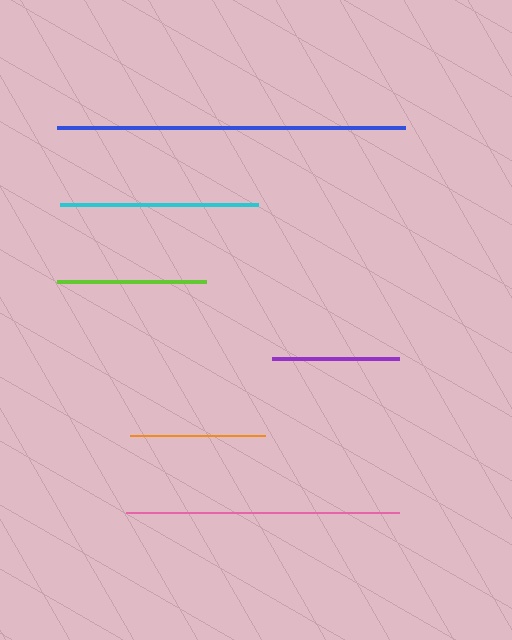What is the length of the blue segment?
The blue segment is approximately 348 pixels long.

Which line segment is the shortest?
The purple line is the shortest at approximately 126 pixels.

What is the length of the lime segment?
The lime segment is approximately 149 pixels long.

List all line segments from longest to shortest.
From longest to shortest: blue, pink, cyan, lime, orange, purple.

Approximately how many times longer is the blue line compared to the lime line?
The blue line is approximately 2.3 times the length of the lime line.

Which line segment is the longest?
The blue line is the longest at approximately 348 pixels.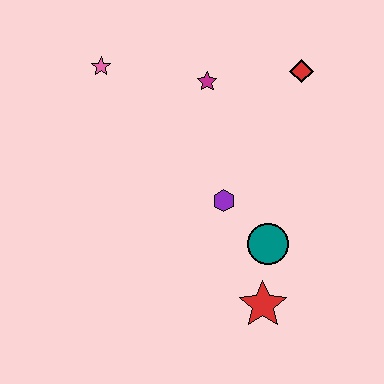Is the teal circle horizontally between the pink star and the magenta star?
No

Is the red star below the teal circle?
Yes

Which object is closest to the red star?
The teal circle is closest to the red star.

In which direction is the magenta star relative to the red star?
The magenta star is above the red star.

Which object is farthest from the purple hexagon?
The pink star is farthest from the purple hexagon.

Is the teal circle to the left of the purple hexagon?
No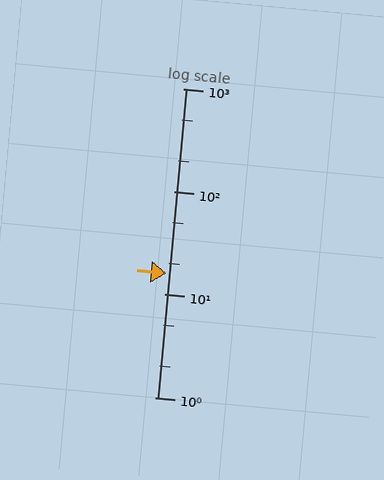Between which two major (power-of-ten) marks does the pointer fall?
The pointer is between 10 and 100.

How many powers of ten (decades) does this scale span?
The scale spans 3 decades, from 1 to 1000.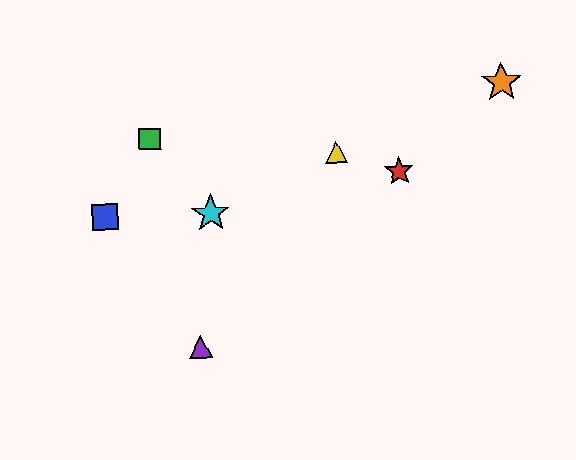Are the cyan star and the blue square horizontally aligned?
Yes, both are at y≈214.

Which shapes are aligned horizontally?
The blue square, the cyan star are aligned horizontally.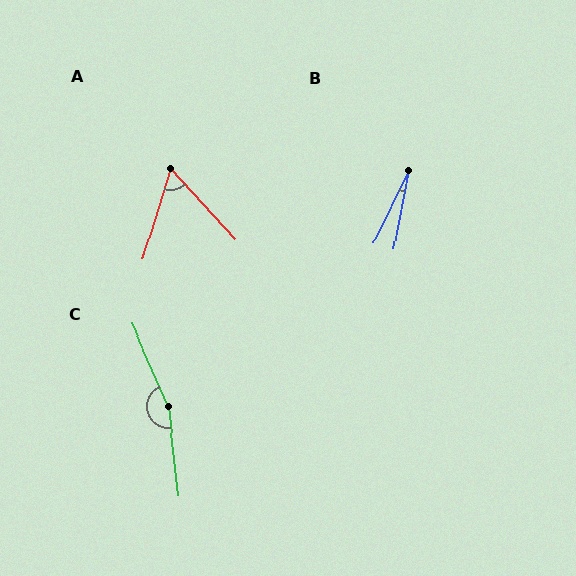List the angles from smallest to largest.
B (15°), A (59°), C (163°).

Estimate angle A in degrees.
Approximately 59 degrees.